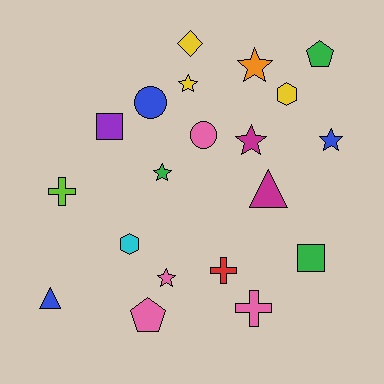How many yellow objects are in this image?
There are 3 yellow objects.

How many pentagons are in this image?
There are 2 pentagons.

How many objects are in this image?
There are 20 objects.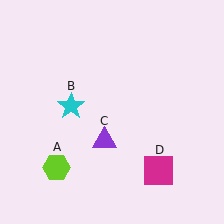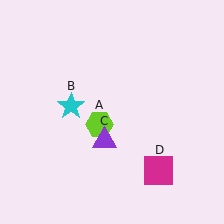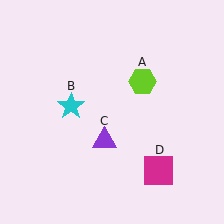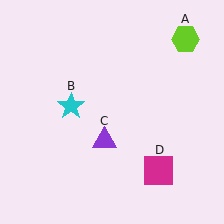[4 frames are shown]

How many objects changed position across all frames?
1 object changed position: lime hexagon (object A).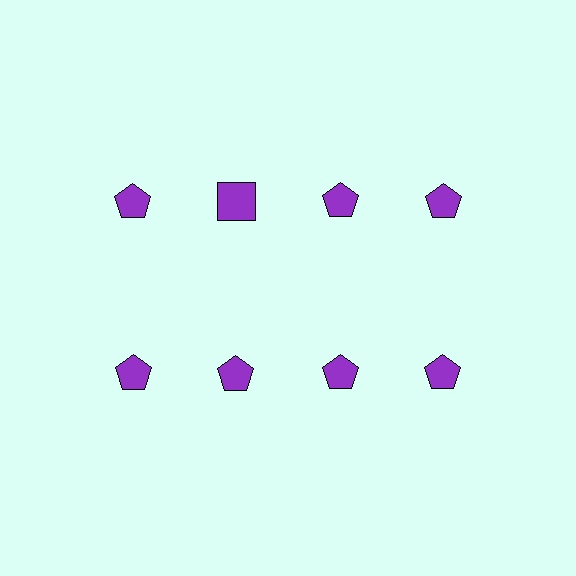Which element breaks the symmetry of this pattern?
The purple square in the top row, second from left column breaks the symmetry. All other shapes are purple pentagons.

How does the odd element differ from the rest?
It has a different shape: square instead of pentagon.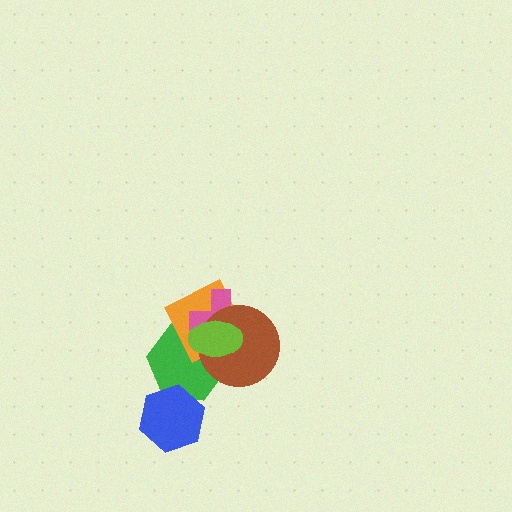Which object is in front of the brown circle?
The lime ellipse is in front of the brown circle.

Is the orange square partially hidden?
Yes, it is partially covered by another shape.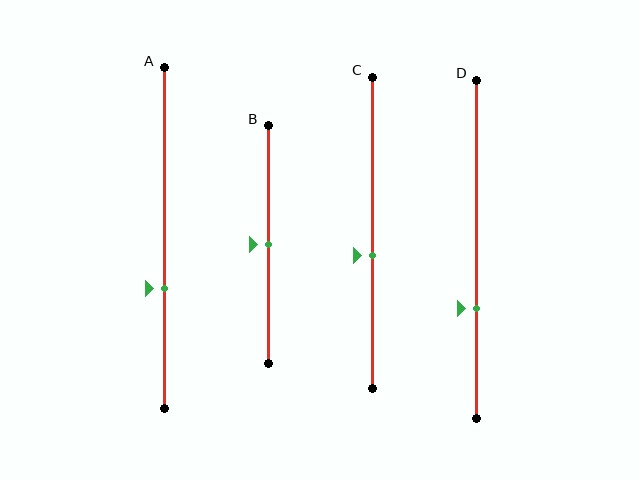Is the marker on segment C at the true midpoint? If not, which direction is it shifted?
No, the marker on segment C is shifted downward by about 7% of the segment length.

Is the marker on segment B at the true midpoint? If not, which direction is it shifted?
Yes, the marker on segment B is at the true midpoint.